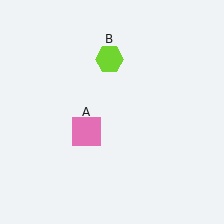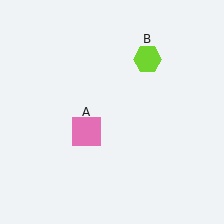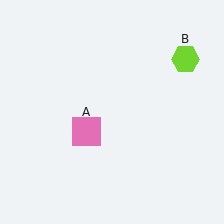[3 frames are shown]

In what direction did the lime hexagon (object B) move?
The lime hexagon (object B) moved right.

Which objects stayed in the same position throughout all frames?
Pink square (object A) remained stationary.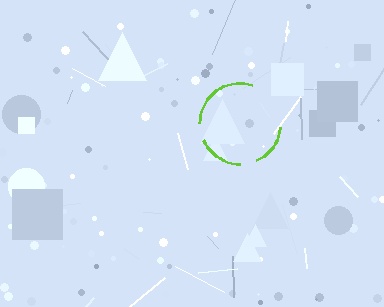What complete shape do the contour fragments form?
The contour fragments form a circle.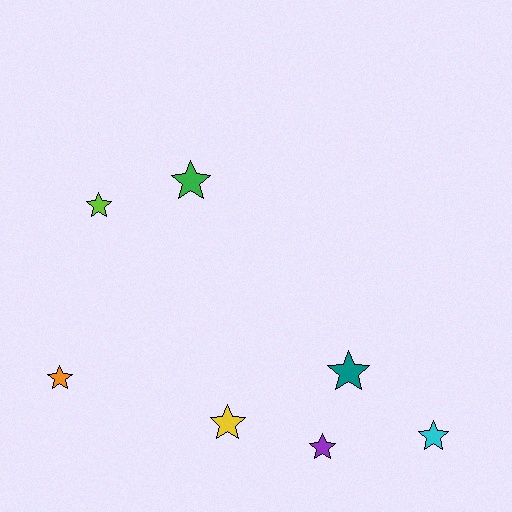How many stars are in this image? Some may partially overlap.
There are 7 stars.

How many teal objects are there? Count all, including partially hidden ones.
There is 1 teal object.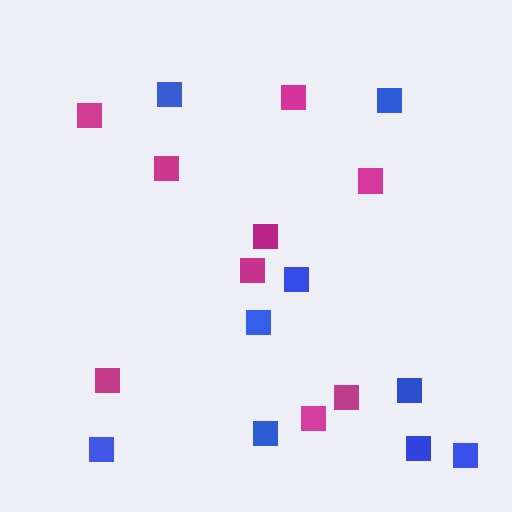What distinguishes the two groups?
There are 2 groups: one group of magenta squares (9) and one group of blue squares (9).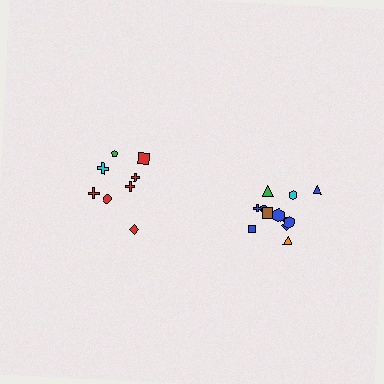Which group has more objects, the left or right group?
The right group.